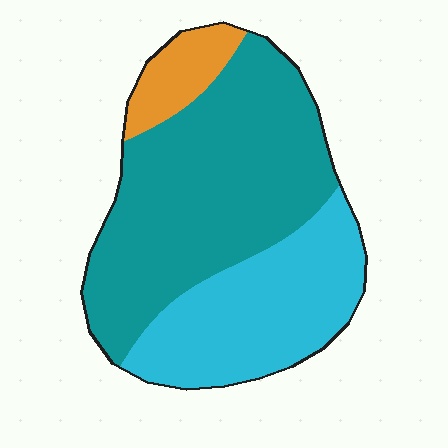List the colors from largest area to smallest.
From largest to smallest: teal, cyan, orange.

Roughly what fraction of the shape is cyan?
Cyan covers 34% of the shape.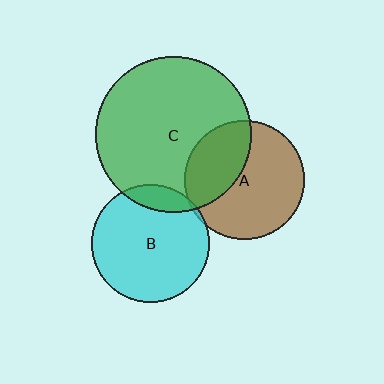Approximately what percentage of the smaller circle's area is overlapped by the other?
Approximately 5%.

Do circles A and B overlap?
Yes.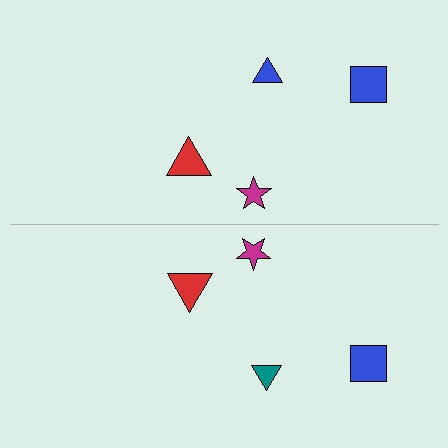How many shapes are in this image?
There are 8 shapes in this image.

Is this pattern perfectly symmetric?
No, the pattern is not perfectly symmetric. The teal triangle on the bottom side breaks the symmetry — its mirror counterpart is blue.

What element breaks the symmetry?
The teal triangle on the bottom side breaks the symmetry — its mirror counterpart is blue.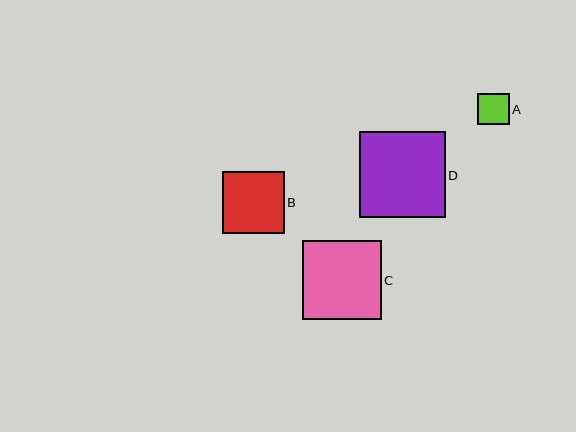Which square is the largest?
Square D is the largest with a size of approximately 86 pixels.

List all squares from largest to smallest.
From largest to smallest: D, C, B, A.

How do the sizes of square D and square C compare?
Square D and square C are approximately the same size.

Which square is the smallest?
Square A is the smallest with a size of approximately 32 pixels.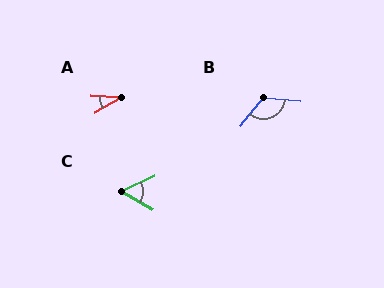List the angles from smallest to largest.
A (34°), C (55°), B (124°).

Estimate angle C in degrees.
Approximately 55 degrees.